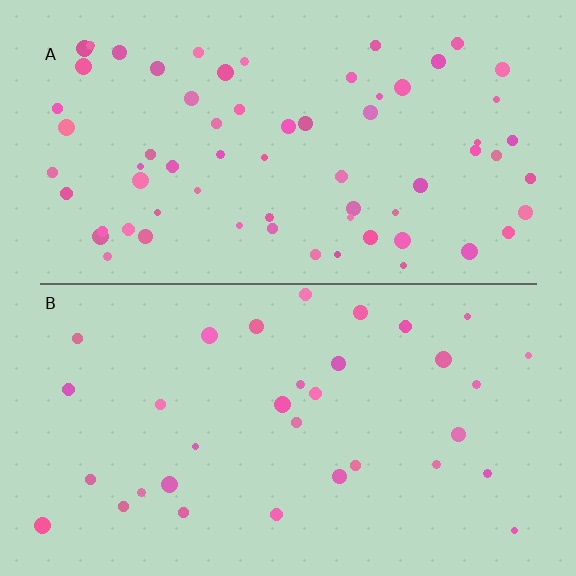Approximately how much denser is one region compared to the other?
Approximately 2.0× — region A over region B.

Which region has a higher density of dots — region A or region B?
A (the top).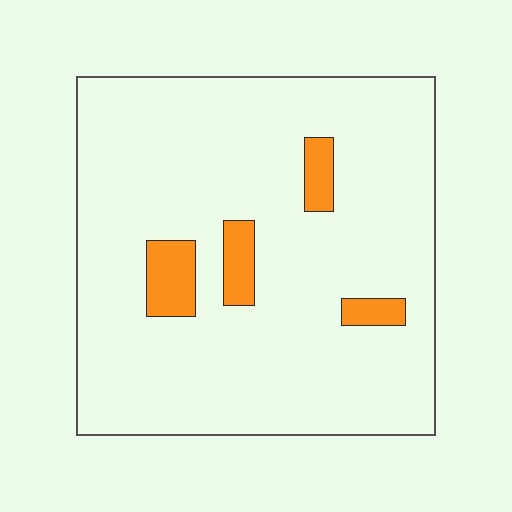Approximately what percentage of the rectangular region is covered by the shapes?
Approximately 10%.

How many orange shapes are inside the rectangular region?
4.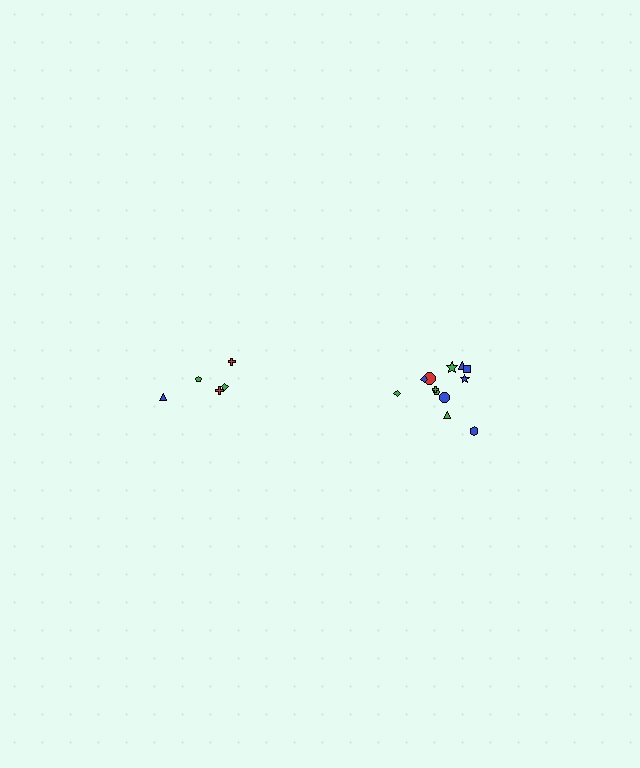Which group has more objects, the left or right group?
The right group.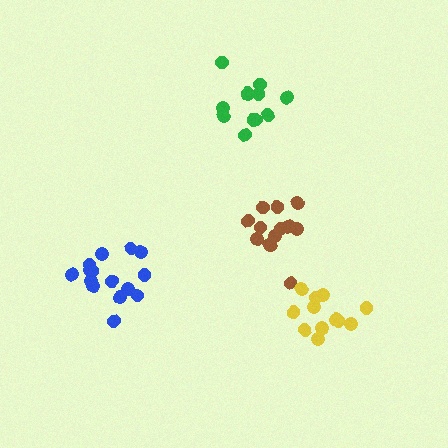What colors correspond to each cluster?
The clusters are colored: brown, yellow, green, blue.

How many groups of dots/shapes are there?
There are 4 groups.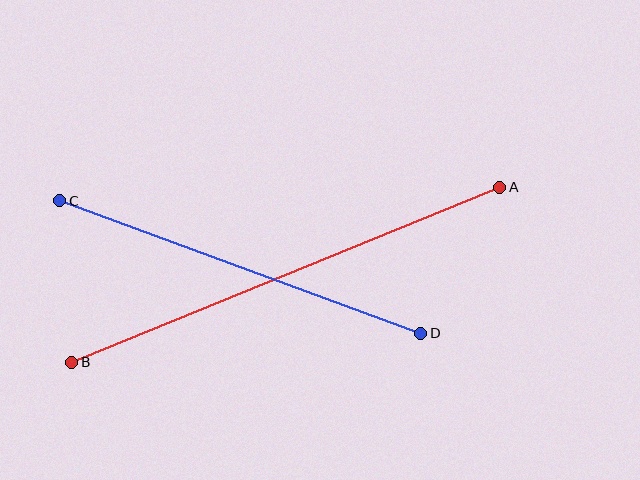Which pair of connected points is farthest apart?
Points A and B are farthest apart.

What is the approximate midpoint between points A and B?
The midpoint is at approximately (286, 275) pixels.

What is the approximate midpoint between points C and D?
The midpoint is at approximately (240, 267) pixels.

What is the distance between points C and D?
The distance is approximately 385 pixels.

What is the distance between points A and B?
The distance is approximately 462 pixels.